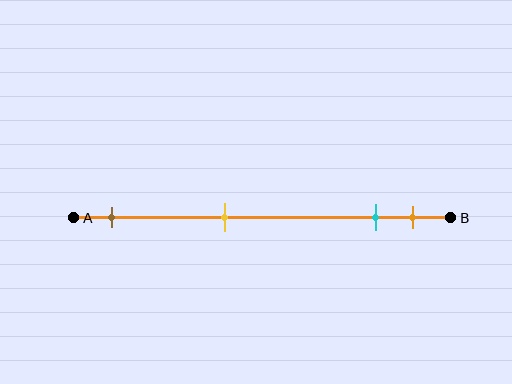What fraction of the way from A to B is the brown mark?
The brown mark is approximately 10% (0.1) of the way from A to B.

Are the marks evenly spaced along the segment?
No, the marks are not evenly spaced.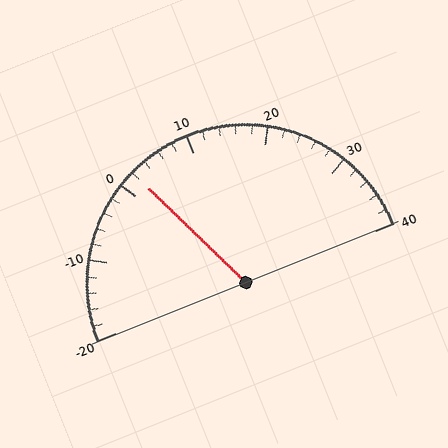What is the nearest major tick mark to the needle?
The nearest major tick mark is 0.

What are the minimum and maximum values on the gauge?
The gauge ranges from -20 to 40.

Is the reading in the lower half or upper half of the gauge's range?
The reading is in the lower half of the range (-20 to 40).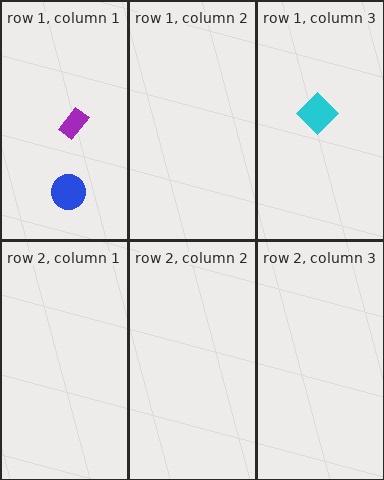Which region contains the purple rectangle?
The row 1, column 1 region.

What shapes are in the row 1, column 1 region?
The blue circle, the purple rectangle.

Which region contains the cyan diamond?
The row 1, column 3 region.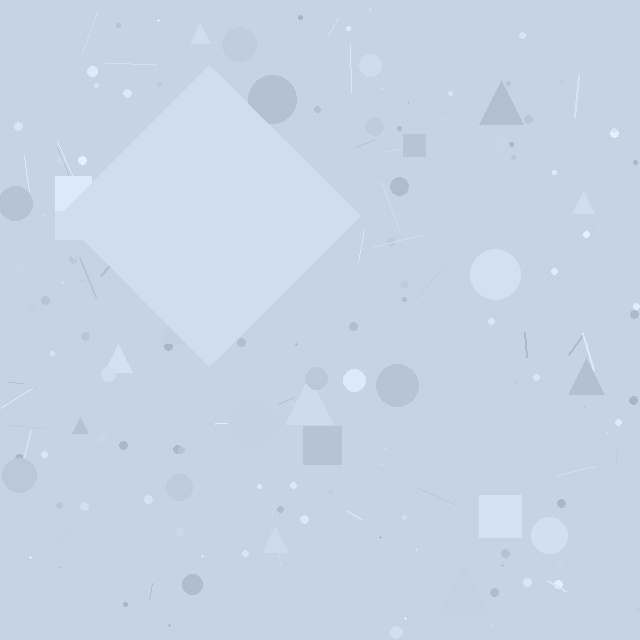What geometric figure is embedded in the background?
A diamond is embedded in the background.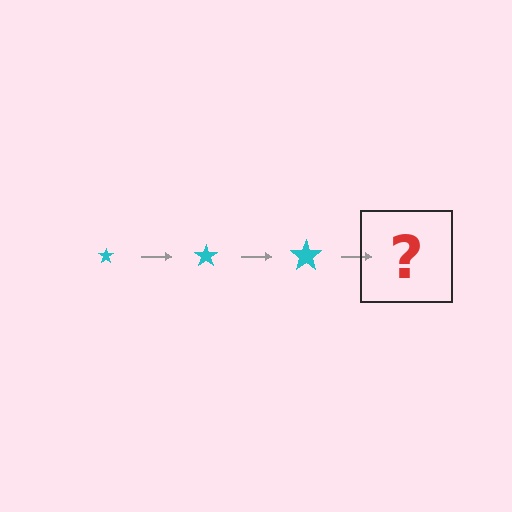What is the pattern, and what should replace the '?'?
The pattern is that the star gets progressively larger each step. The '?' should be a cyan star, larger than the previous one.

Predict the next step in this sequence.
The next step is a cyan star, larger than the previous one.